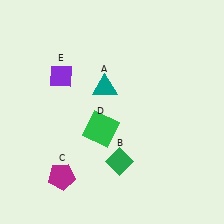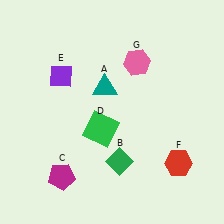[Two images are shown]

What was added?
A red hexagon (F), a pink hexagon (G) were added in Image 2.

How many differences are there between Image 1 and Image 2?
There are 2 differences between the two images.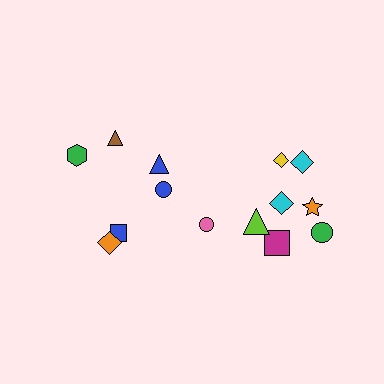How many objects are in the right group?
There are 8 objects.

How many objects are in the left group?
There are 6 objects.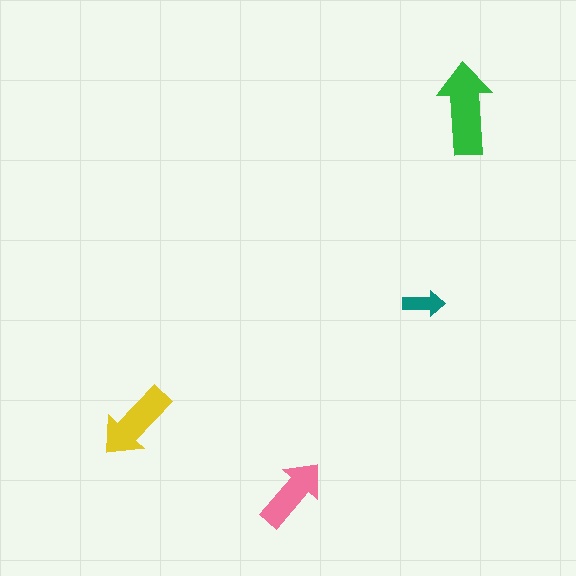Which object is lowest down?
The pink arrow is bottommost.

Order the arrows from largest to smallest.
the green one, the yellow one, the pink one, the teal one.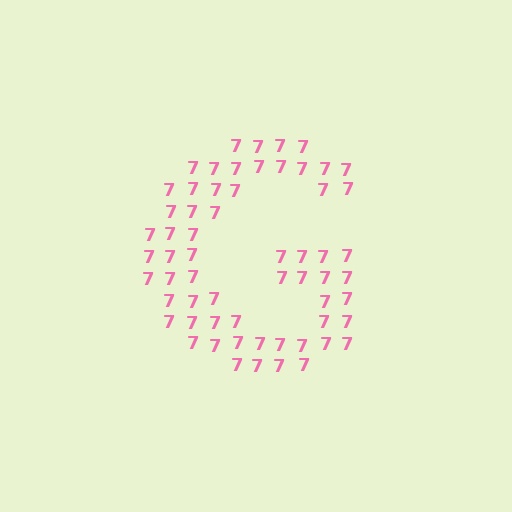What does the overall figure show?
The overall figure shows the letter G.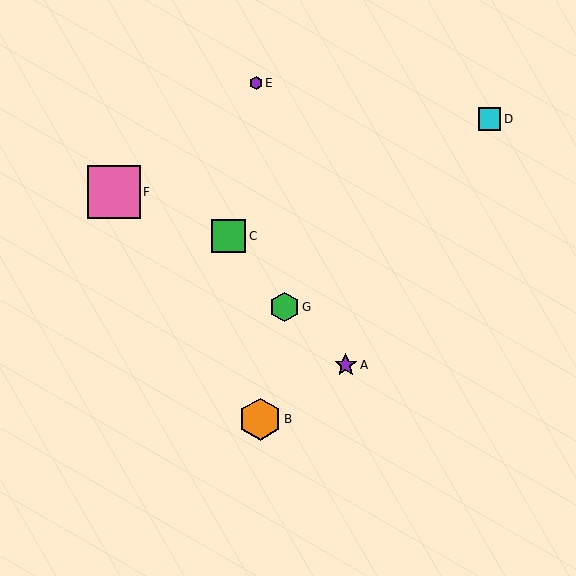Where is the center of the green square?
The center of the green square is at (229, 236).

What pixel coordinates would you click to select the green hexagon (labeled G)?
Click at (284, 307) to select the green hexagon G.